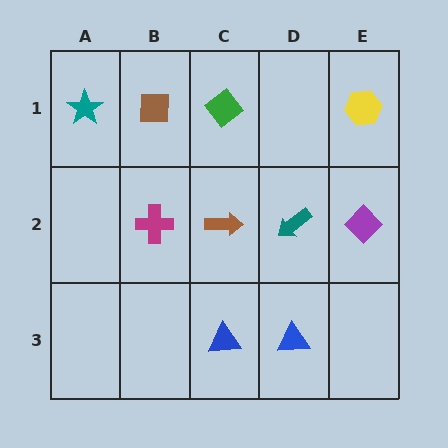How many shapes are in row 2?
4 shapes.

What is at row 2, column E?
A purple diamond.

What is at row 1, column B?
A brown square.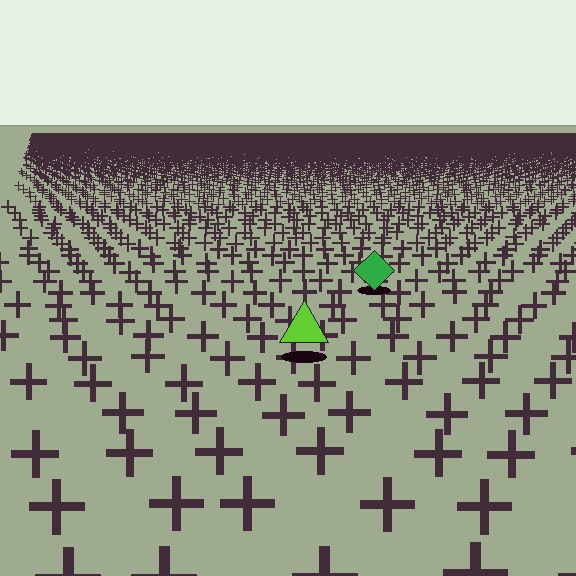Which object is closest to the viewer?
The lime triangle is closest. The texture marks near it are larger and more spread out.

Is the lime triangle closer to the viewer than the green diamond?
Yes. The lime triangle is closer — you can tell from the texture gradient: the ground texture is coarser near it.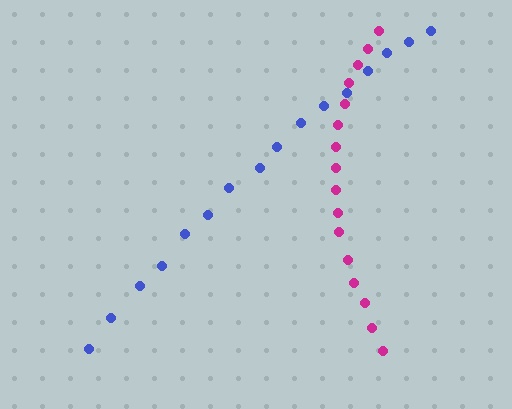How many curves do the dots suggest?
There are 2 distinct paths.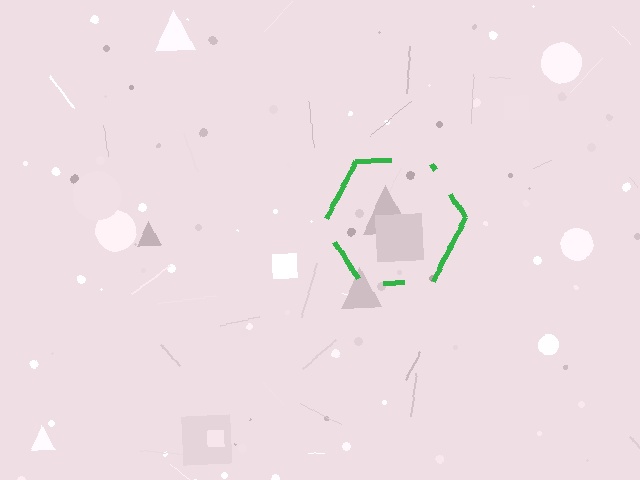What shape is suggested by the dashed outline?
The dashed outline suggests a hexagon.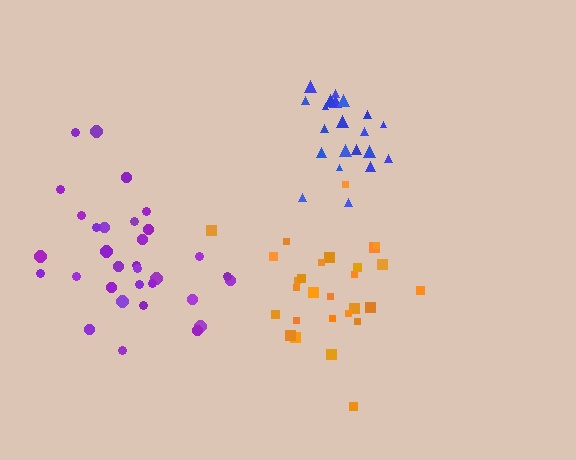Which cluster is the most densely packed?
Blue.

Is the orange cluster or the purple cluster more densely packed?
Purple.